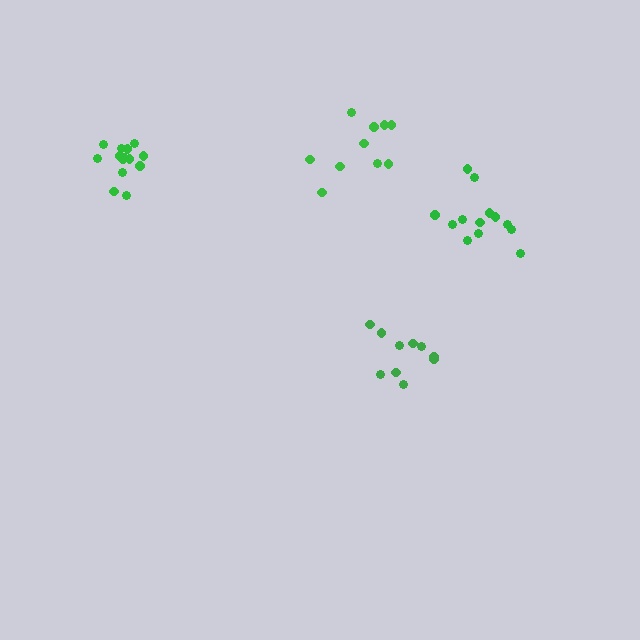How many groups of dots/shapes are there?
There are 4 groups.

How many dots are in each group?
Group 1: 10 dots, Group 2: 14 dots, Group 3: 13 dots, Group 4: 10 dots (47 total).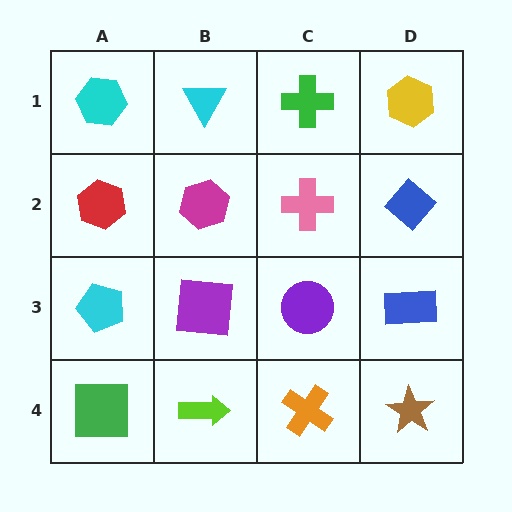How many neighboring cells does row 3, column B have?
4.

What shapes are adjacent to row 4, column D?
A blue rectangle (row 3, column D), an orange cross (row 4, column C).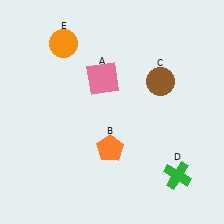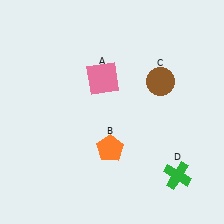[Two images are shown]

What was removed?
The orange circle (E) was removed in Image 2.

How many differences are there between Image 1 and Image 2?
There is 1 difference between the two images.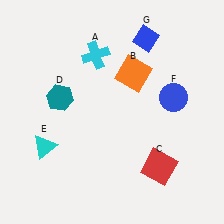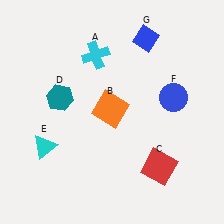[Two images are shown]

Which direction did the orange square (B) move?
The orange square (B) moved down.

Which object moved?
The orange square (B) moved down.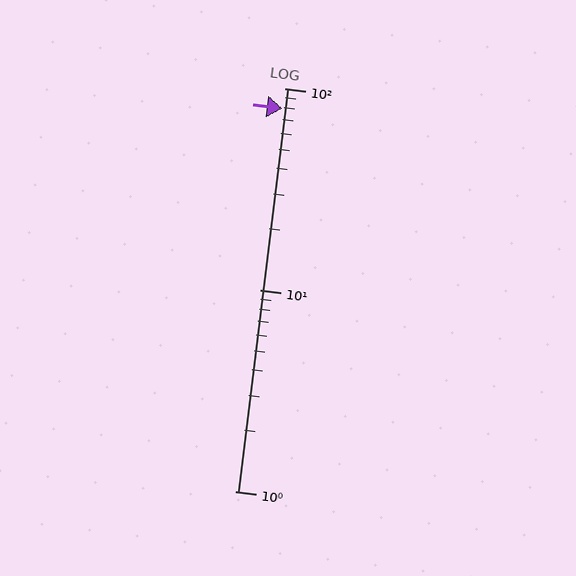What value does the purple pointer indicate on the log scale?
The pointer indicates approximately 79.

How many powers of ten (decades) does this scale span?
The scale spans 2 decades, from 1 to 100.